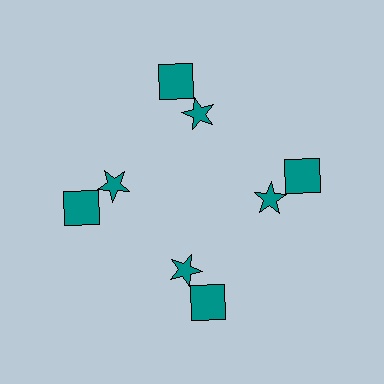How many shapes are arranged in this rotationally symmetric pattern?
There are 8 shapes, arranged in 4 groups of 2.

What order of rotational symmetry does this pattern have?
This pattern has 4-fold rotational symmetry.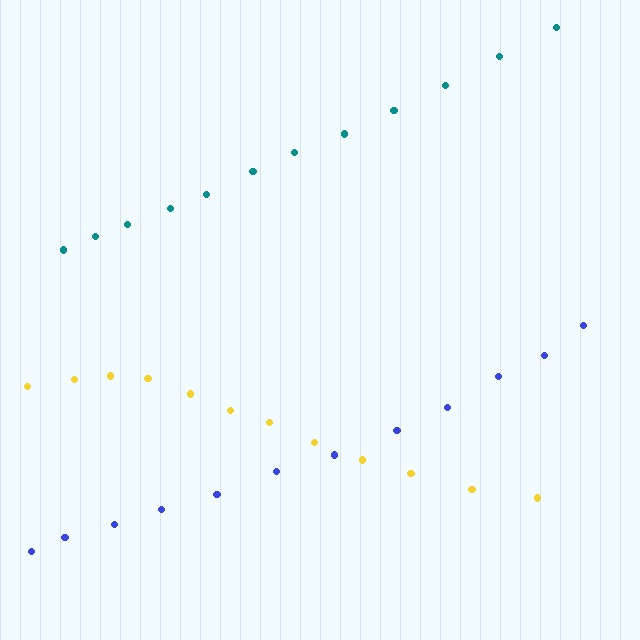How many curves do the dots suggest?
There are 3 distinct paths.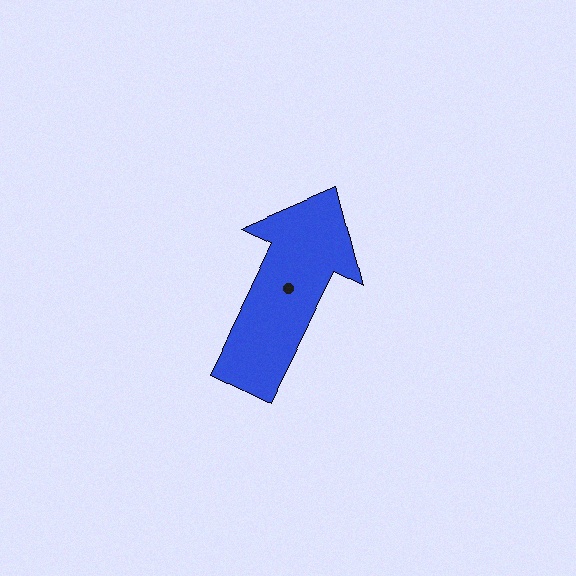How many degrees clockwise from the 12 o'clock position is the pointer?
Approximately 26 degrees.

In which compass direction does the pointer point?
Northeast.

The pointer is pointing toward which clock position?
Roughly 1 o'clock.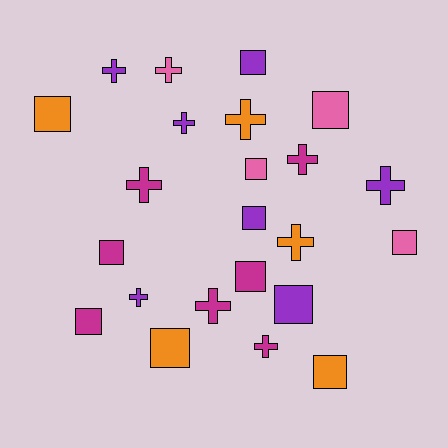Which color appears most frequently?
Magenta, with 7 objects.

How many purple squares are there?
There are 3 purple squares.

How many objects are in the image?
There are 23 objects.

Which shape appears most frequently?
Square, with 12 objects.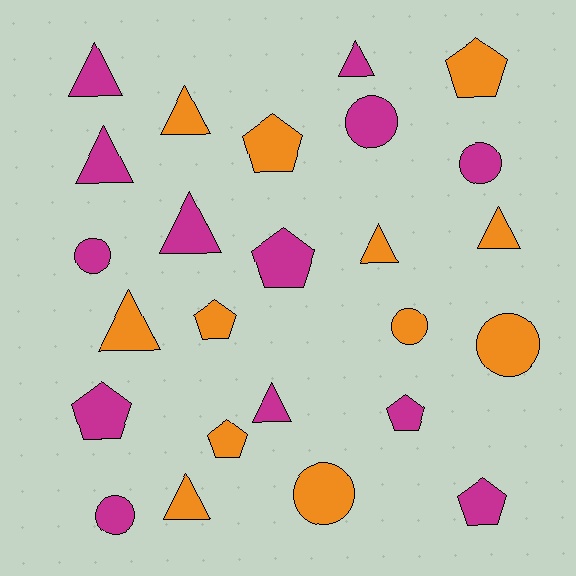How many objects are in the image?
There are 25 objects.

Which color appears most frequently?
Magenta, with 13 objects.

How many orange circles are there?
There are 3 orange circles.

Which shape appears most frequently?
Triangle, with 10 objects.